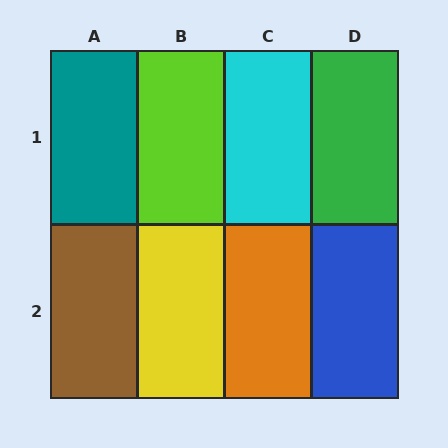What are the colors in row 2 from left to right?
Brown, yellow, orange, blue.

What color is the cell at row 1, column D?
Green.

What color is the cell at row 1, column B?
Lime.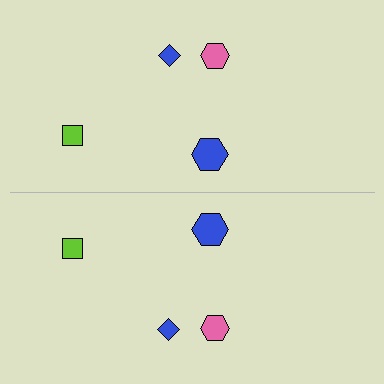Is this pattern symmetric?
Yes, this pattern has bilateral (reflection) symmetry.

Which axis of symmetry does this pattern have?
The pattern has a horizontal axis of symmetry running through the center of the image.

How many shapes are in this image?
There are 8 shapes in this image.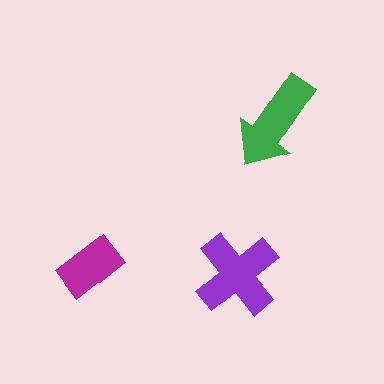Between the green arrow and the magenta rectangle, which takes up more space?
The green arrow.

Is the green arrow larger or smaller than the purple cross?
Smaller.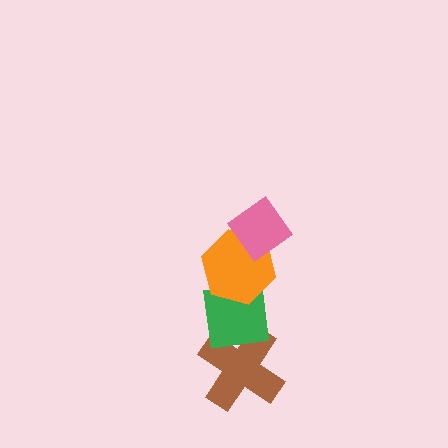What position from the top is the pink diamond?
The pink diamond is 1st from the top.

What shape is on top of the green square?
The orange hexagon is on top of the green square.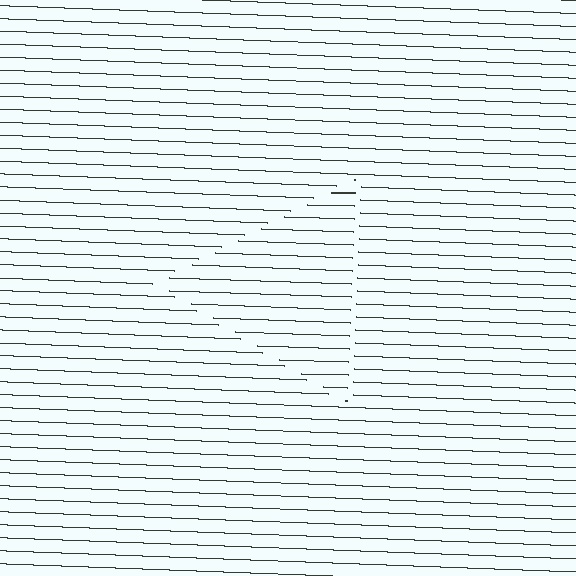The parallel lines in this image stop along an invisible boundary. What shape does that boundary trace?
An illusory triangle. The interior of the shape contains the same grating, shifted by half a period — the contour is defined by the phase discontinuity where line-ends from the inner and outer gratings abut.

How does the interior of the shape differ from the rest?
The interior of the shape contains the same grating, shifted by half a period — the contour is defined by the phase discontinuity where line-ends from the inner and outer gratings abut.